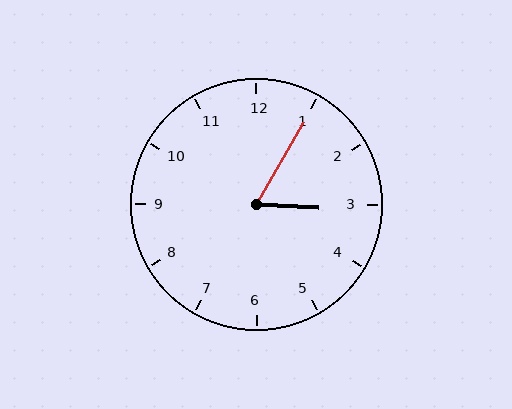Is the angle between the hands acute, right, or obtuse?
It is acute.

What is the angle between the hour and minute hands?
Approximately 62 degrees.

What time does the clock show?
3:05.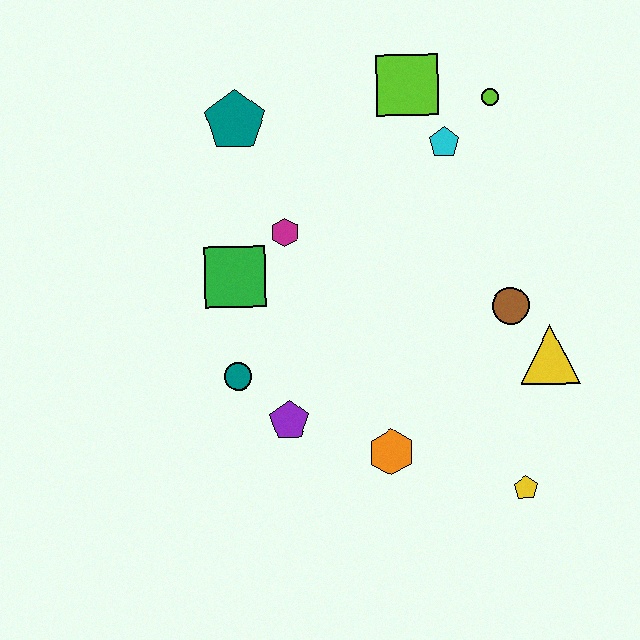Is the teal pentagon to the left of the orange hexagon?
Yes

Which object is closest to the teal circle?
The purple pentagon is closest to the teal circle.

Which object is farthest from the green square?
The yellow pentagon is farthest from the green square.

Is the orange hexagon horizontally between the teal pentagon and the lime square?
Yes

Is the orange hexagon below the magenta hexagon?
Yes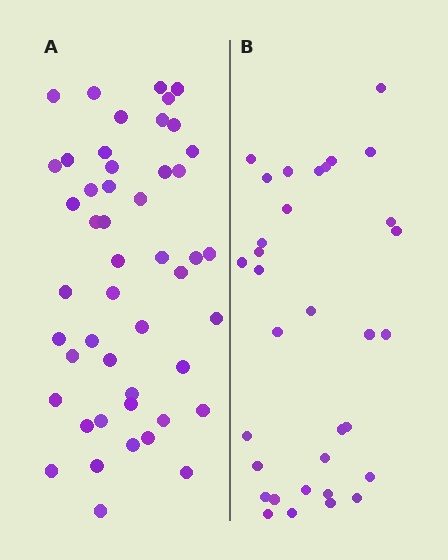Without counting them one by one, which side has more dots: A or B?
Region A (the left region) has more dots.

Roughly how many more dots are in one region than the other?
Region A has approximately 15 more dots than region B.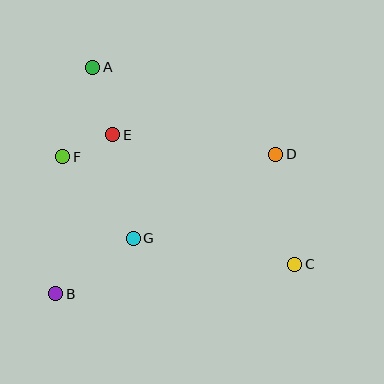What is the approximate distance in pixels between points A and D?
The distance between A and D is approximately 203 pixels.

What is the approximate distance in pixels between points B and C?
The distance between B and C is approximately 241 pixels.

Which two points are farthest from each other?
Points A and C are farthest from each other.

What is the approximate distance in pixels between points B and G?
The distance between B and G is approximately 95 pixels.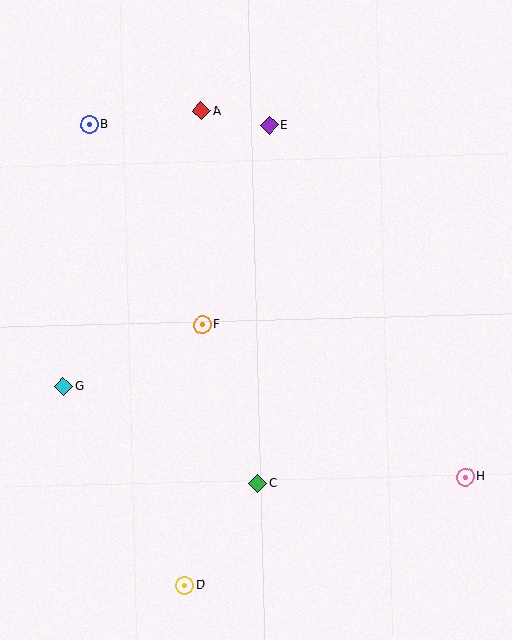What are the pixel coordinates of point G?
Point G is at (63, 387).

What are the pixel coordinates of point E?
Point E is at (269, 125).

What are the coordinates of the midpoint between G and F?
The midpoint between G and F is at (133, 356).